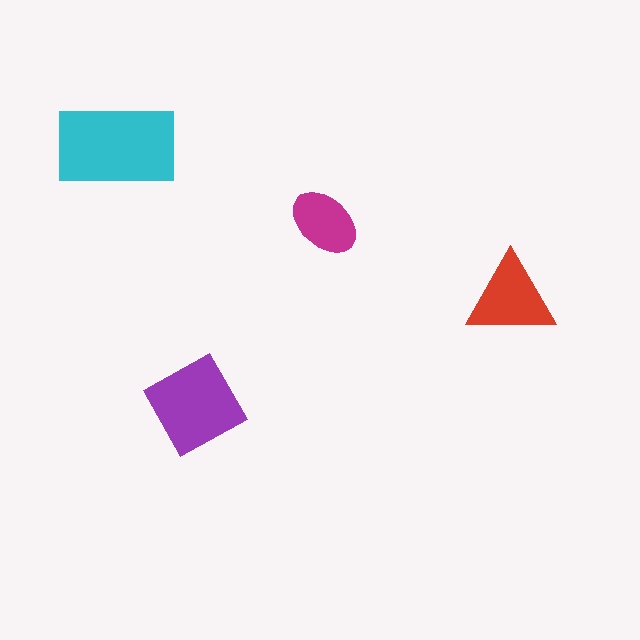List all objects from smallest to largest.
The magenta ellipse, the red triangle, the purple square, the cyan rectangle.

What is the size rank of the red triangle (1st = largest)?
3rd.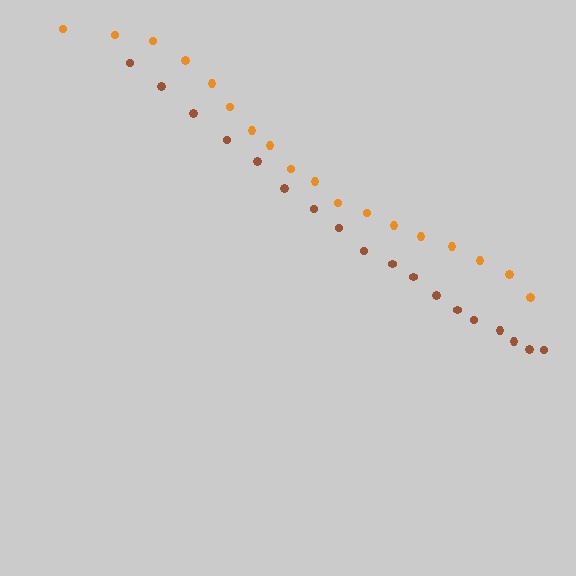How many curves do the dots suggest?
There are 2 distinct paths.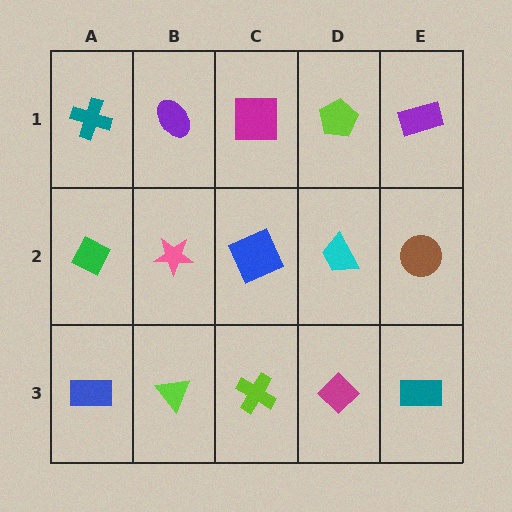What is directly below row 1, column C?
A blue square.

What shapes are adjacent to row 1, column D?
A cyan trapezoid (row 2, column D), a magenta square (row 1, column C), a purple rectangle (row 1, column E).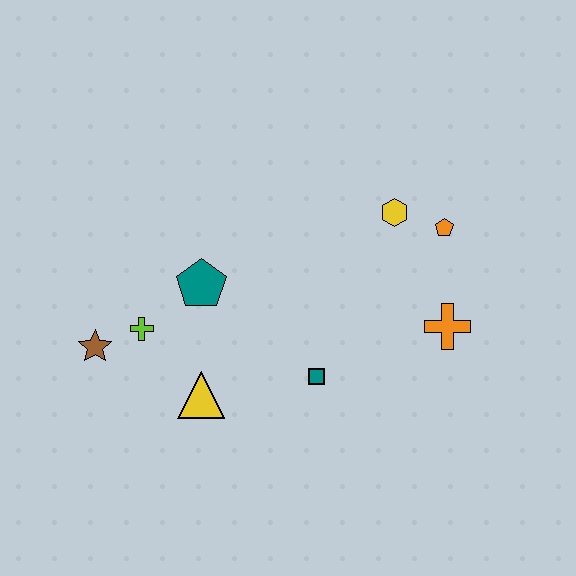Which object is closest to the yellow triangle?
The lime cross is closest to the yellow triangle.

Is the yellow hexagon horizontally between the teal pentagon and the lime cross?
No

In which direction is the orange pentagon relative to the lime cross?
The orange pentagon is to the right of the lime cross.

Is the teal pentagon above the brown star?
Yes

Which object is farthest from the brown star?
The orange pentagon is farthest from the brown star.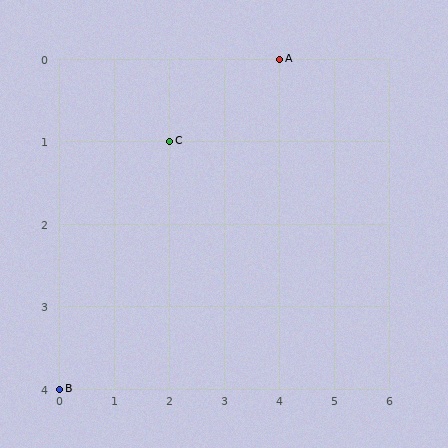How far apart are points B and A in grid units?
Points B and A are 4 columns and 4 rows apart (about 5.7 grid units diagonally).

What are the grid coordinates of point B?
Point B is at grid coordinates (0, 4).